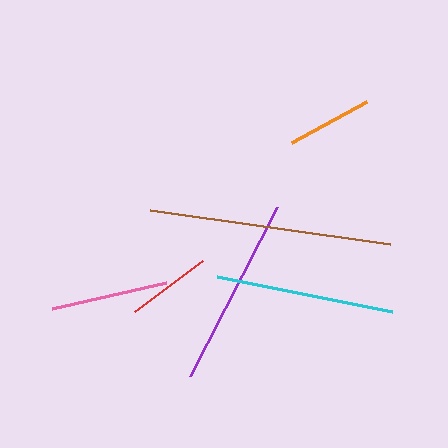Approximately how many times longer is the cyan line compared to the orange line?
The cyan line is approximately 2.1 times the length of the orange line.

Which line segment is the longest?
The brown line is the longest at approximately 242 pixels.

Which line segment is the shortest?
The red line is the shortest at approximately 85 pixels.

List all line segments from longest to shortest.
From longest to shortest: brown, purple, cyan, pink, orange, red.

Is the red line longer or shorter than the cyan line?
The cyan line is longer than the red line.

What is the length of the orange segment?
The orange segment is approximately 85 pixels long.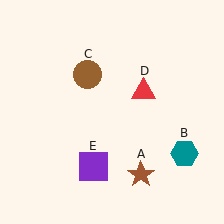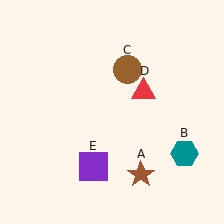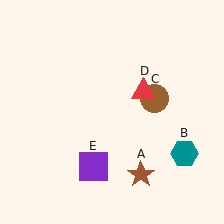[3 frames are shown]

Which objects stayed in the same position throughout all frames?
Brown star (object A) and teal hexagon (object B) and red triangle (object D) and purple square (object E) remained stationary.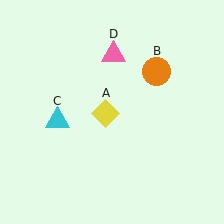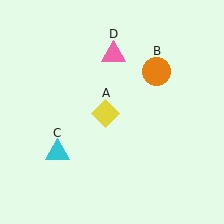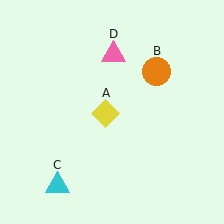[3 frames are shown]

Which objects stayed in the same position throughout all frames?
Yellow diamond (object A) and orange circle (object B) and pink triangle (object D) remained stationary.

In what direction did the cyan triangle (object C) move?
The cyan triangle (object C) moved down.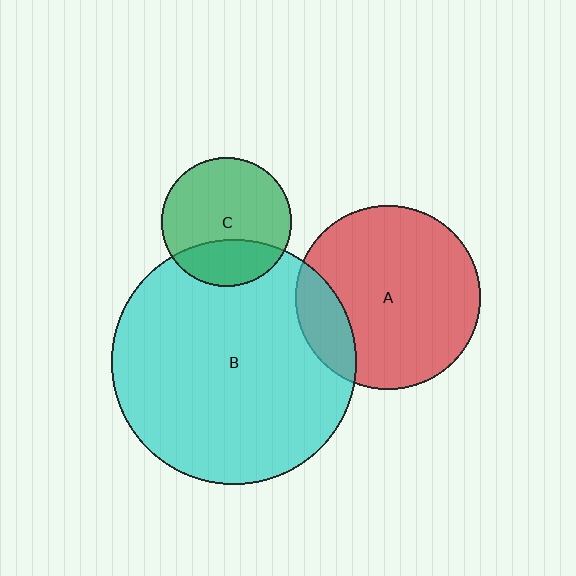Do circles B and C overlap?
Yes.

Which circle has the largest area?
Circle B (cyan).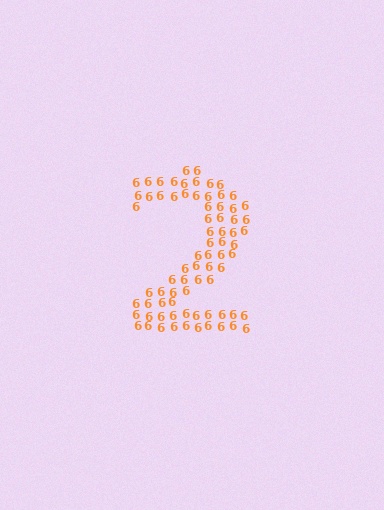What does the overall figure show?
The overall figure shows the digit 2.